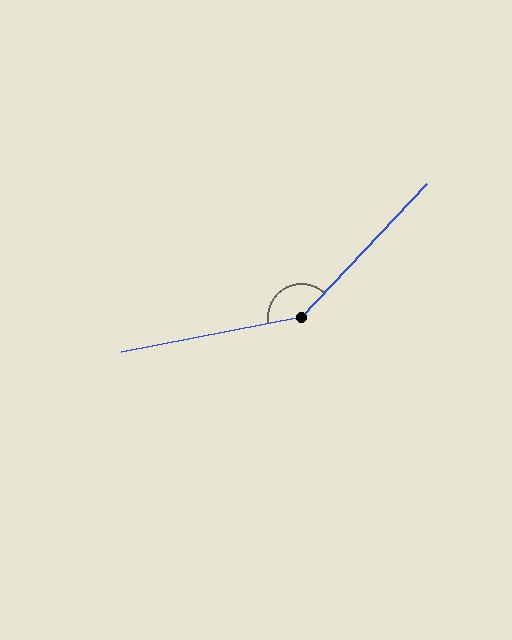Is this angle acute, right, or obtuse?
It is obtuse.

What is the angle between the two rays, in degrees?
Approximately 144 degrees.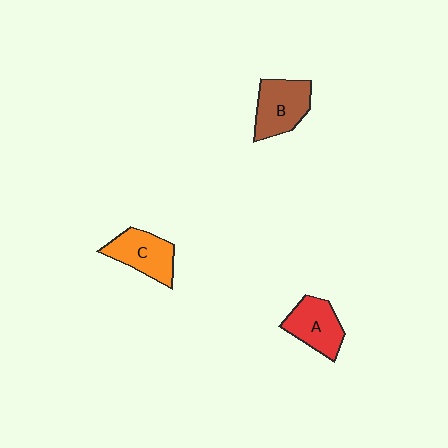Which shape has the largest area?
Shape B (brown).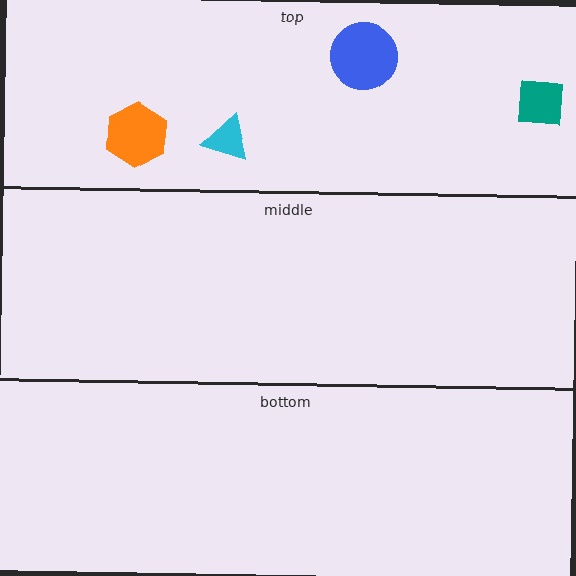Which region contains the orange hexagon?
The top region.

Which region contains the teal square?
The top region.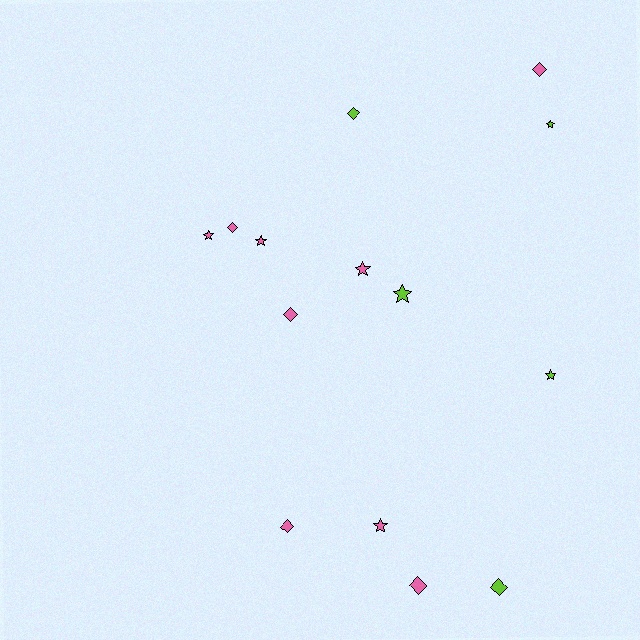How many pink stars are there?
There are 4 pink stars.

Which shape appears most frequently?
Star, with 7 objects.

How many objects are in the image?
There are 14 objects.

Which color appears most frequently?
Pink, with 9 objects.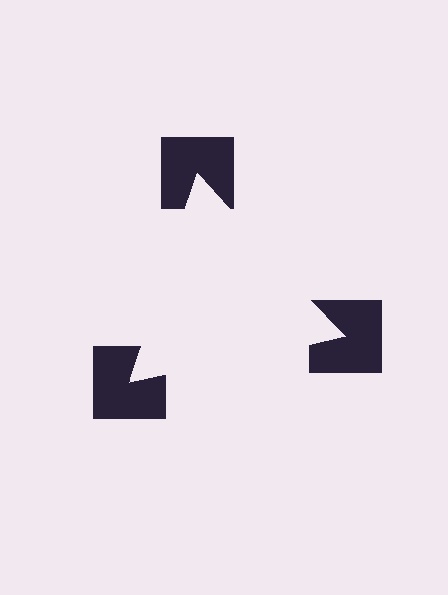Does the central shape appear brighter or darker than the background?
It typically appears slightly brighter than the background, even though no actual brightness change is drawn.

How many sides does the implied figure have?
3 sides.